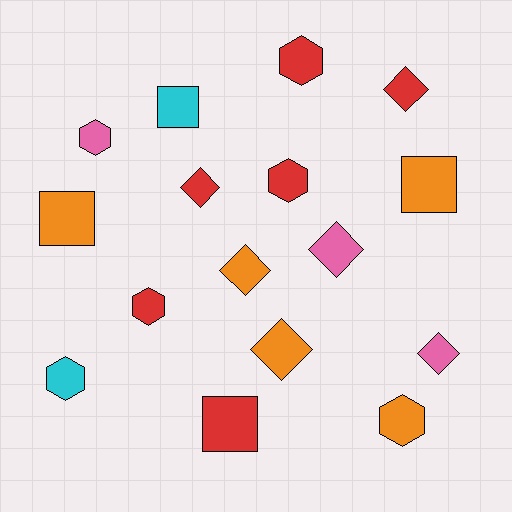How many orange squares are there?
There are 2 orange squares.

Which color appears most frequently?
Red, with 6 objects.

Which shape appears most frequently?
Diamond, with 6 objects.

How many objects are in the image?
There are 16 objects.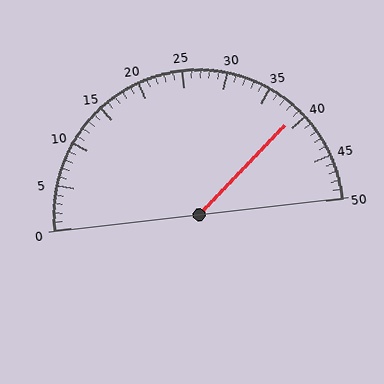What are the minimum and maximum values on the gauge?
The gauge ranges from 0 to 50.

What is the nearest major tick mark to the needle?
The nearest major tick mark is 40.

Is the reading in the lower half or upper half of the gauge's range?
The reading is in the upper half of the range (0 to 50).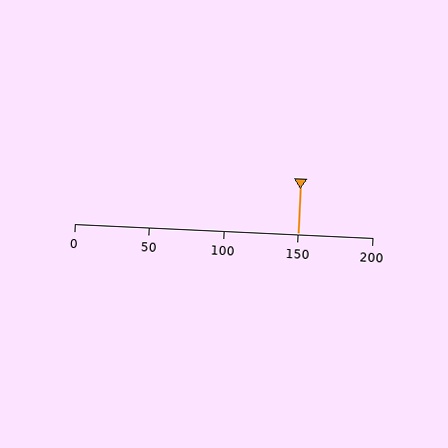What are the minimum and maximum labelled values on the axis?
The axis runs from 0 to 200.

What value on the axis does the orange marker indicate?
The marker indicates approximately 150.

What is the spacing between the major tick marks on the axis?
The major ticks are spaced 50 apart.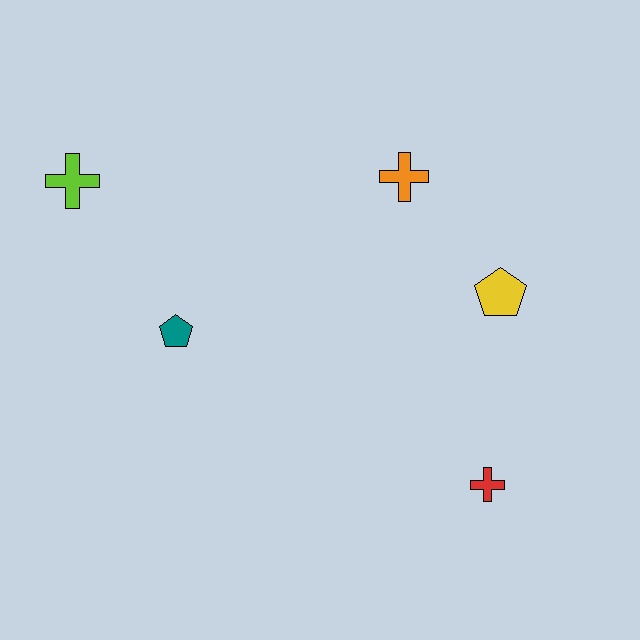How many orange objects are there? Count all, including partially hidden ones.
There is 1 orange object.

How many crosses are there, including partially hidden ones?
There are 3 crosses.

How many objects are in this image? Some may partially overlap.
There are 5 objects.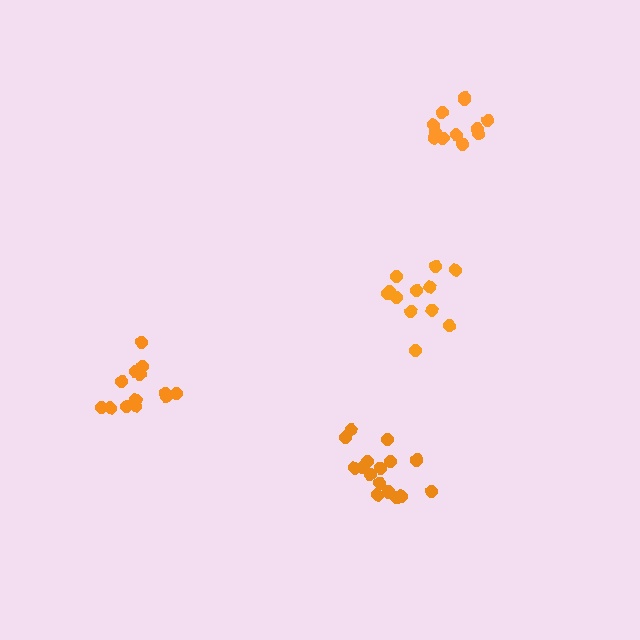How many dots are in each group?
Group 1: 12 dots, Group 2: 12 dots, Group 3: 13 dots, Group 4: 16 dots (53 total).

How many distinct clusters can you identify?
There are 4 distinct clusters.